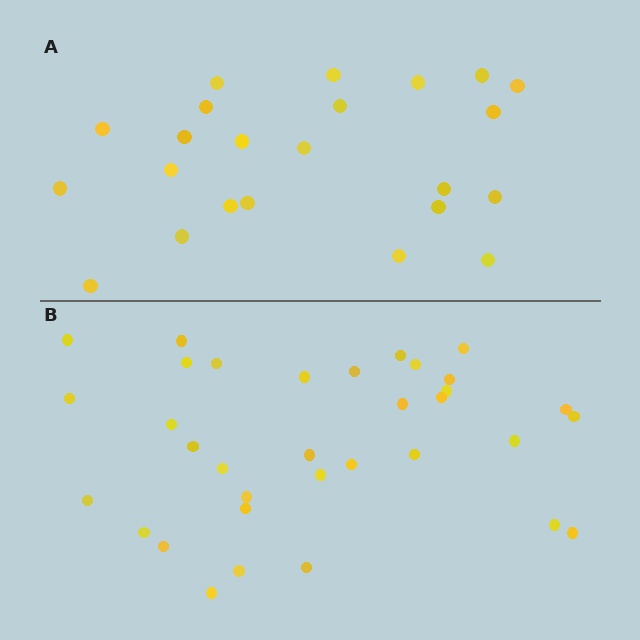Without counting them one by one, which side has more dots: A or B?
Region B (the bottom region) has more dots.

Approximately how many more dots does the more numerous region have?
Region B has roughly 12 or so more dots than region A.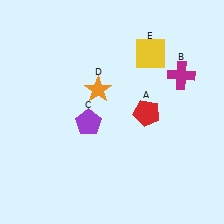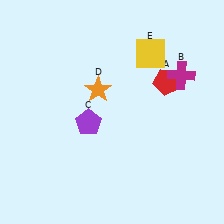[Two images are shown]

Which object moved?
The red pentagon (A) moved up.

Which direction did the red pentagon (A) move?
The red pentagon (A) moved up.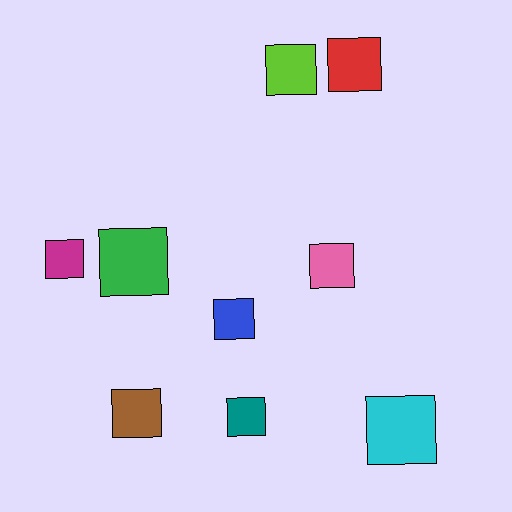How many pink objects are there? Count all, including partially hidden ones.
There is 1 pink object.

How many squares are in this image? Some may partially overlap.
There are 9 squares.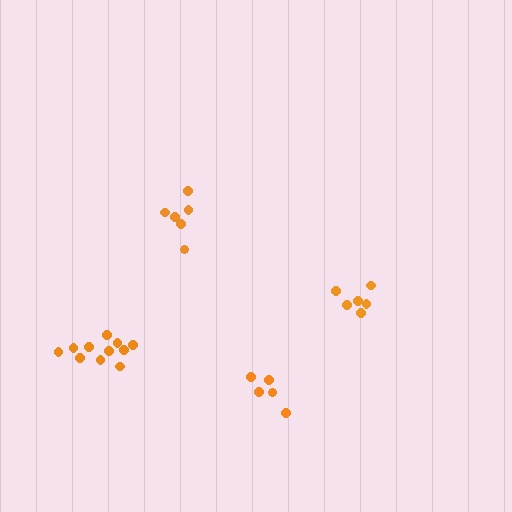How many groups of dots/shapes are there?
There are 4 groups.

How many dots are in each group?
Group 1: 11 dots, Group 2: 6 dots, Group 3: 6 dots, Group 4: 5 dots (28 total).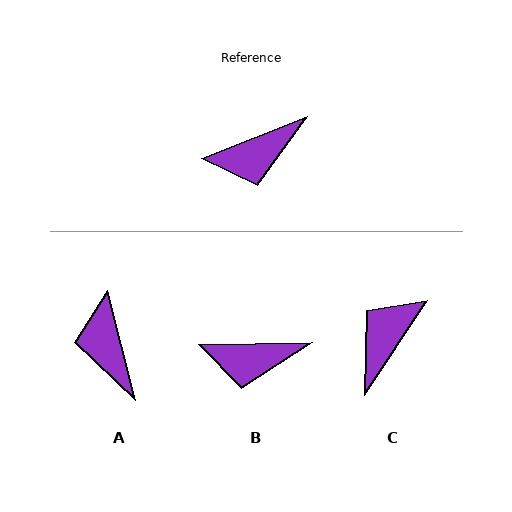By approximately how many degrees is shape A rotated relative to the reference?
Approximately 98 degrees clockwise.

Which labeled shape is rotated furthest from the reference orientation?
C, about 145 degrees away.